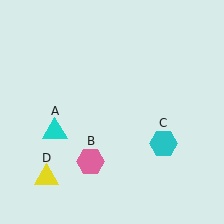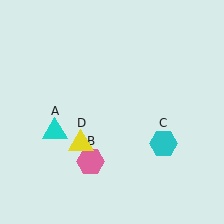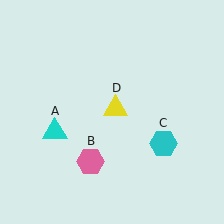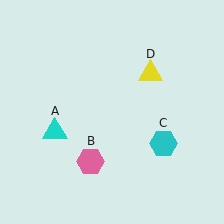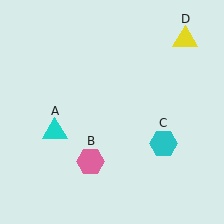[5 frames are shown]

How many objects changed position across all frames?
1 object changed position: yellow triangle (object D).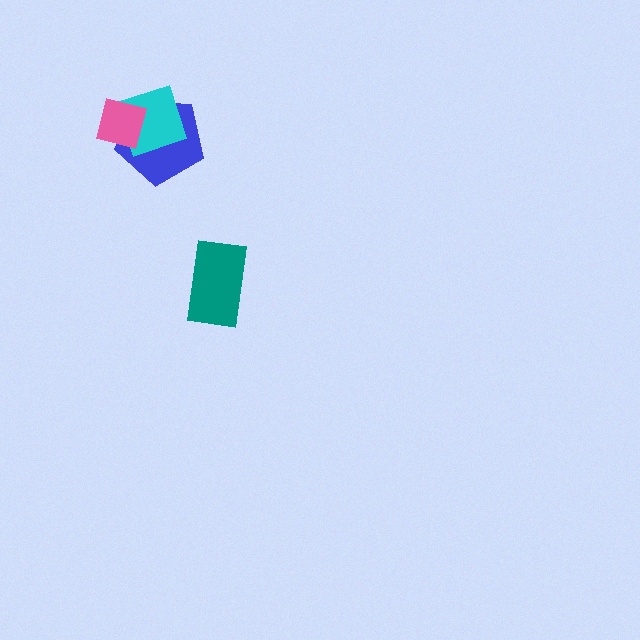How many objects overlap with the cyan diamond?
2 objects overlap with the cyan diamond.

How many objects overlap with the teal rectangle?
0 objects overlap with the teal rectangle.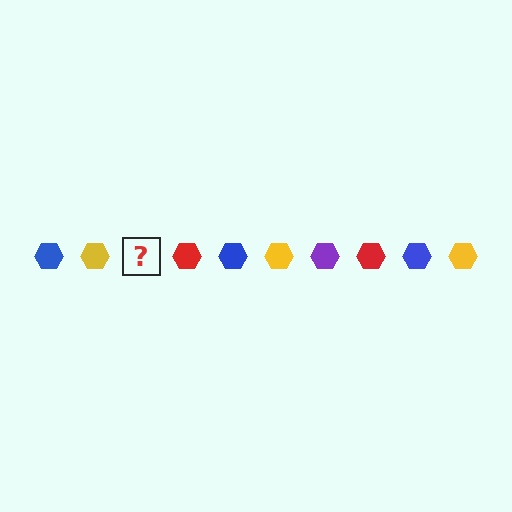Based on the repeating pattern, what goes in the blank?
The blank should be a purple hexagon.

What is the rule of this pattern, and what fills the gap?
The rule is that the pattern cycles through blue, yellow, purple, red hexagons. The gap should be filled with a purple hexagon.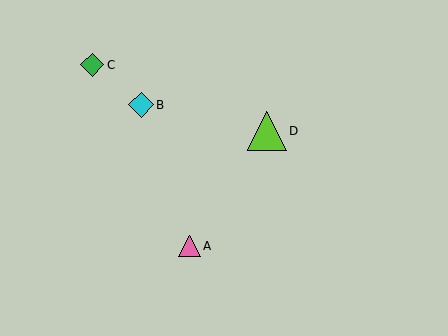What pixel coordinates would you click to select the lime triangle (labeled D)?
Click at (267, 131) to select the lime triangle D.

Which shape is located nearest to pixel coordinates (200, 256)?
The pink triangle (labeled A) at (189, 246) is nearest to that location.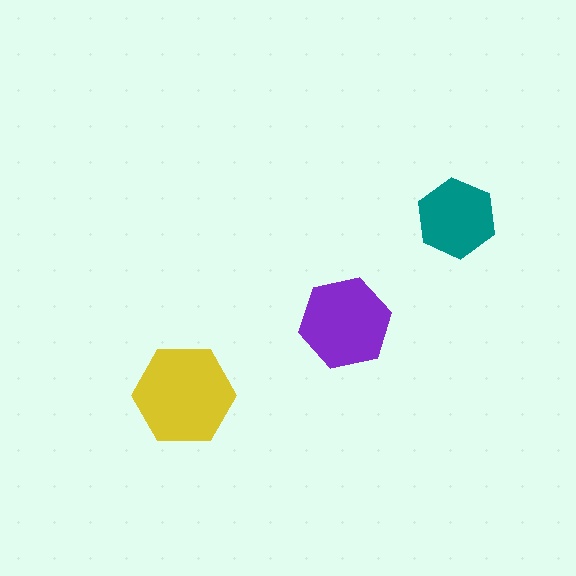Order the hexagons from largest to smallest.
the yellow one, the purple one, the teal one.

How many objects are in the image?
There are 3 objects in the image.